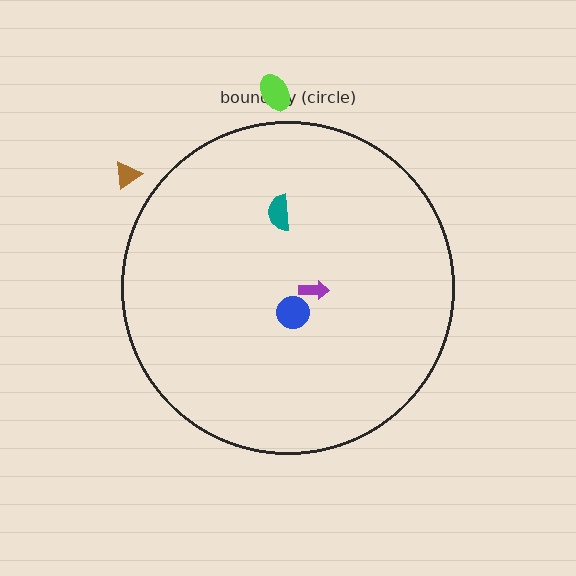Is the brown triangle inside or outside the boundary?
Outside.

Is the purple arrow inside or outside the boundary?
Inside.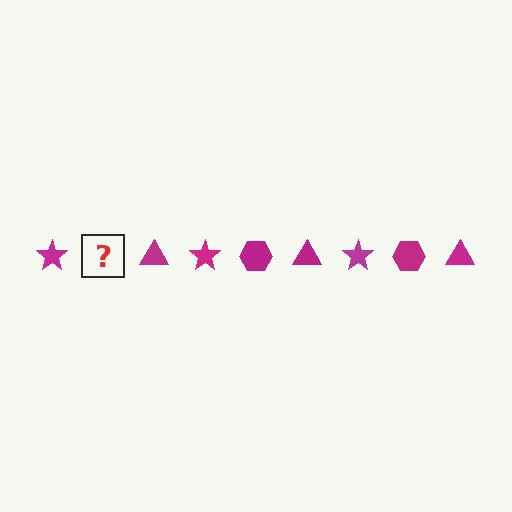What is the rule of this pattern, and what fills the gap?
The rule is that the pattern cycles through star, hexagon, triangle shapes in magenta. The gap should be filled with a magenta hexagon.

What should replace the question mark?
The question mark should be replaced with a magenta hexagon.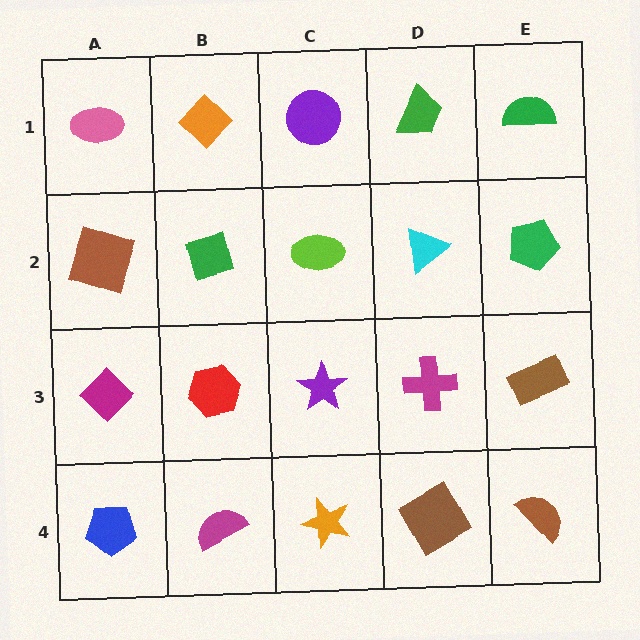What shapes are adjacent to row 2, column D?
A green trapezoid (row 1, column D), a magenta cross (row 3, column D), a lime ellipse (row 2, column C), a green pentagon (row 2, column E).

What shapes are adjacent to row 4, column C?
A purple star (row 3, column C), a magenta semicircle (row 4, column B), a brown diamond (row 4, column D).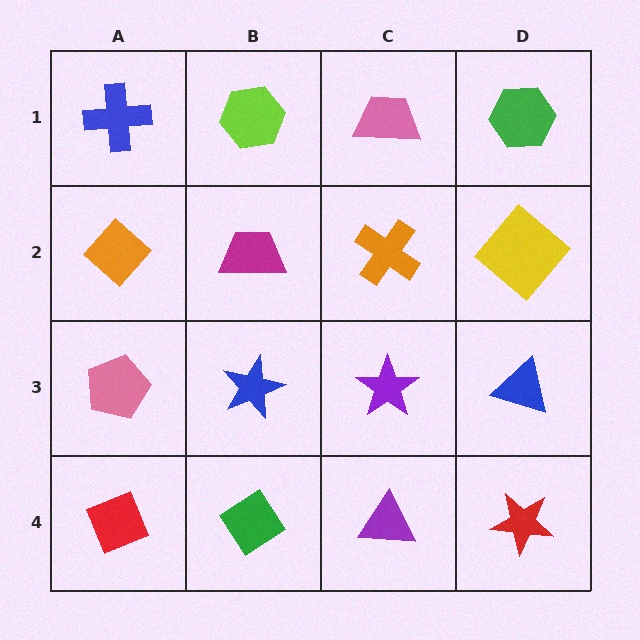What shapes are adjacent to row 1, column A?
An orange diamond (row 2, column A), a lime hexagon (row 1, column B).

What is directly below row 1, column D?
A yellow diamond.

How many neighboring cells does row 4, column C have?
3.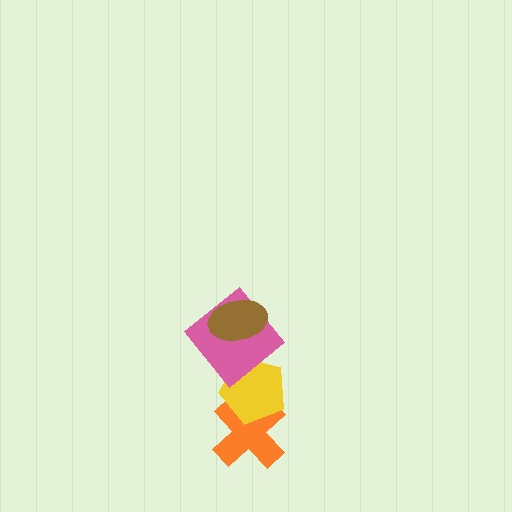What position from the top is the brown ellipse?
The brown ellipse is 1st from the top.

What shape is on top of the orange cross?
The yellow pentagon is on top of the orange cross.